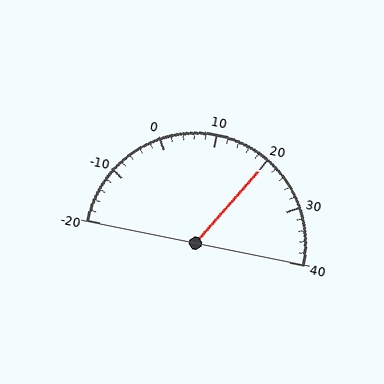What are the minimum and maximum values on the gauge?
The gauge ranges from -20 to 40.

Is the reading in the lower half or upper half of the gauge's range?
The reading is in the upper half of the range (-20 to 40).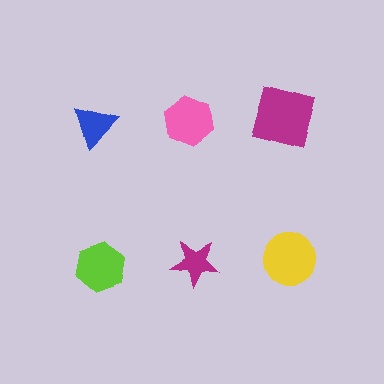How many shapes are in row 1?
3 shapes.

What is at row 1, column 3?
A magenta square.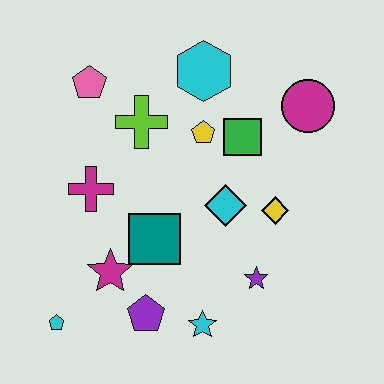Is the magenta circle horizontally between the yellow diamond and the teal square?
No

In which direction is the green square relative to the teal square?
The green square is above the teal square.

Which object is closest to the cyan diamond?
The yellow diamond is closest to the cyan diamond.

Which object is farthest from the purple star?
The pink pentagon is farthest from the purple star.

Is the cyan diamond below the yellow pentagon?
Yes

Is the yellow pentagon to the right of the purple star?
No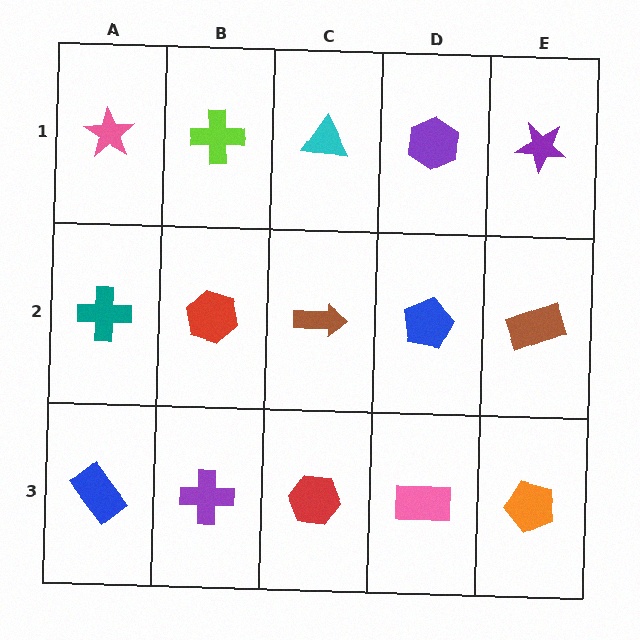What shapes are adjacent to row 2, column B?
A lime cross (row 1, column B), a purple cross (row 3, column B), a teal cross (row 2, column A), a brown arrow (row 2, column C).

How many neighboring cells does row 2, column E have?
3.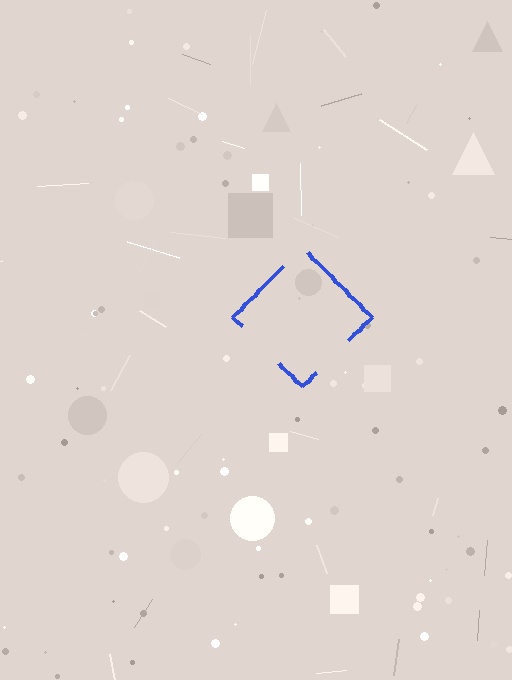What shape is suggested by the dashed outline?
The dashed outline suggests a diamond.